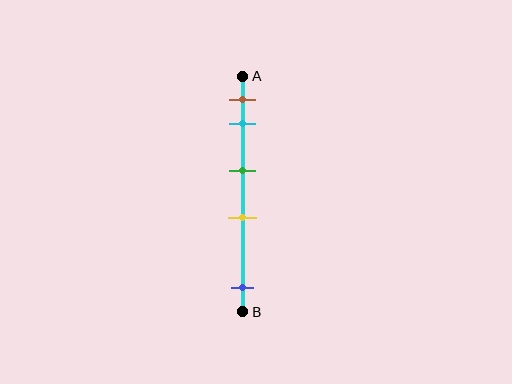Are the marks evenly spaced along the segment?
No, the marks are not evenly spaced.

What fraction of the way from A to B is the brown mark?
The brown mark is approximately 10% (0.1) of the way from A to B.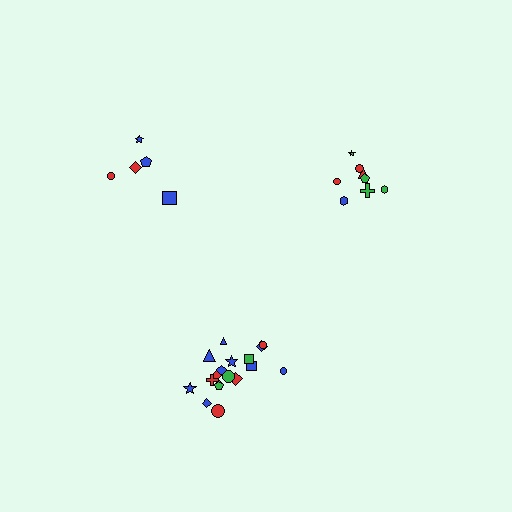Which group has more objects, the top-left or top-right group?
The top-right group.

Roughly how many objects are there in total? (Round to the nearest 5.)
Roughly 30 objects in total.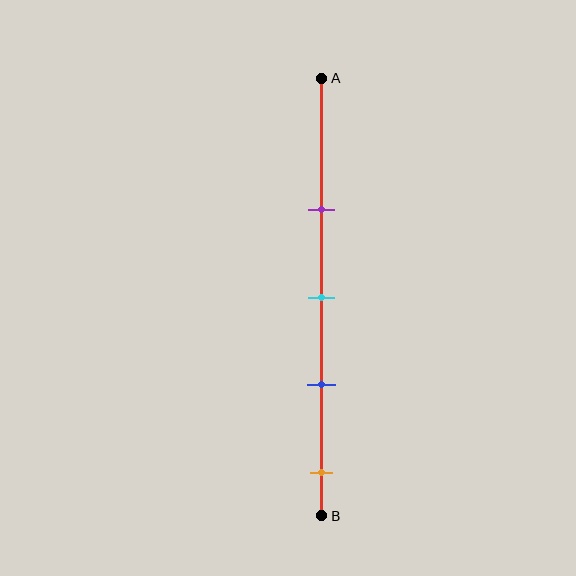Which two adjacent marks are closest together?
The cyan and blue marks are the closest adjacent pair.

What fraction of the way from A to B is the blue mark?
The blue mark is approximately 70% (0.7) of the way from A to B.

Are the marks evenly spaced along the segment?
Yes, the marks are approximately evenly spaced.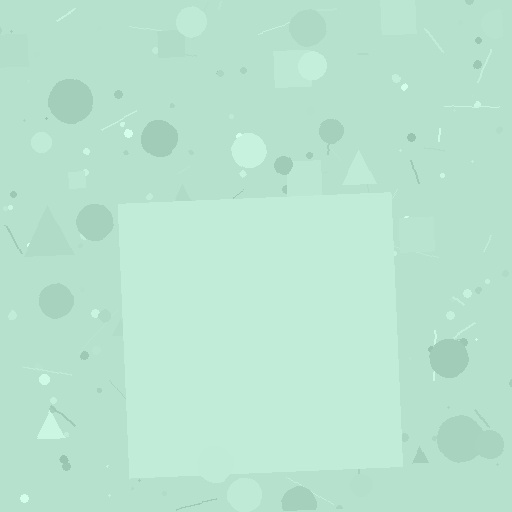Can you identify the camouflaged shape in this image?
The camouflaged shape is a square.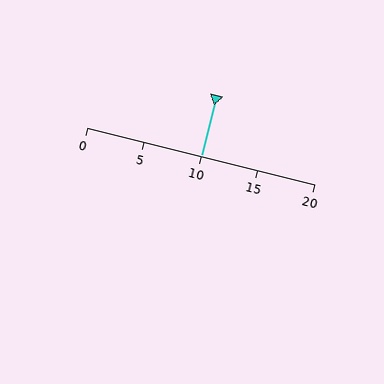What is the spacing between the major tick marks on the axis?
The major ticks are spaced 5 apart.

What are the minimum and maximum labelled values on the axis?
The axis runs from 0 to 20.